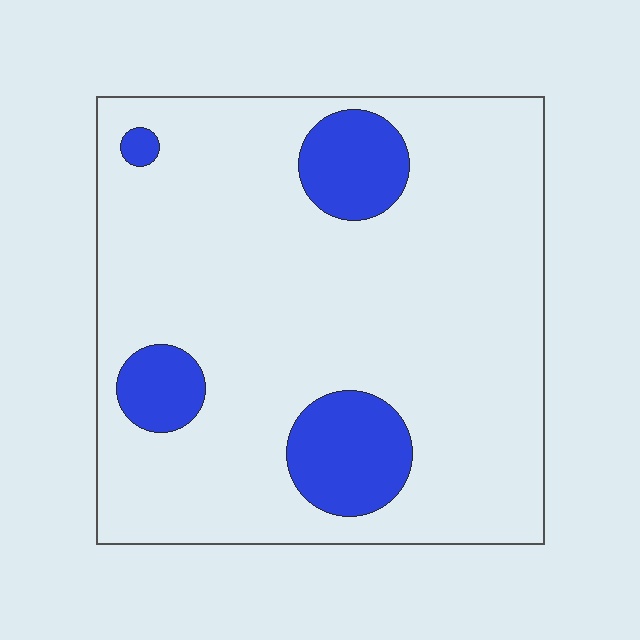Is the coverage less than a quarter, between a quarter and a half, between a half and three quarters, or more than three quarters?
Less than a quarter.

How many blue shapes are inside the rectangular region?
4.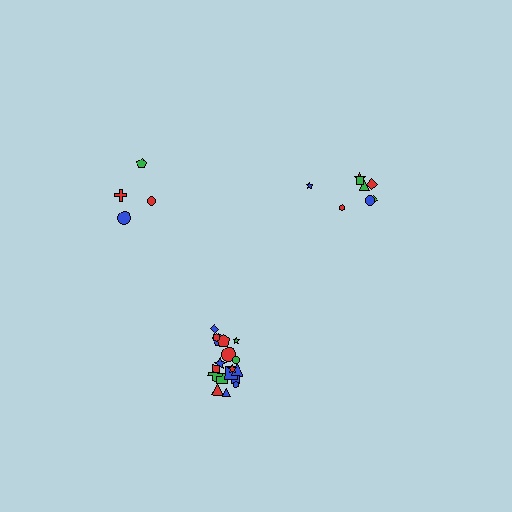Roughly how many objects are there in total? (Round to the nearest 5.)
Roughly 30 objects in total.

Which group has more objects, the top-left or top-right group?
The top-right group.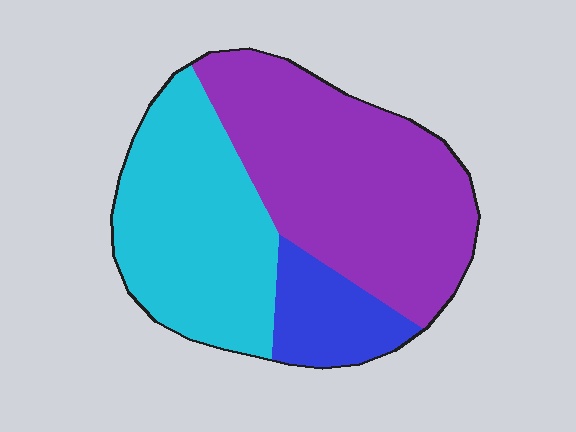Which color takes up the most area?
Purple, at roughly 50%.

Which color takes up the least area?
Blue, at roughly 15%.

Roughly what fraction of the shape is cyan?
Cyan covers 38% of the shape.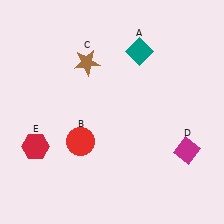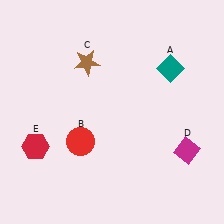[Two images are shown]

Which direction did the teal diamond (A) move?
The teal diamond (A) moved right.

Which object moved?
The teal diamond (A) moved right.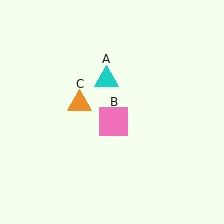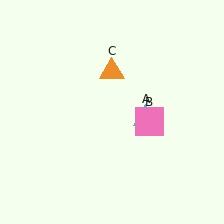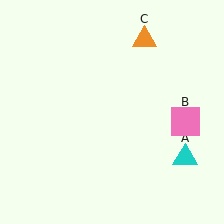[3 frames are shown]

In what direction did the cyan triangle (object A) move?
The cyan triangle (object A) moved down and to the right.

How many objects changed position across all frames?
3 objects changed position: cyan triangle (object A), pink square (object B), orange triangle (object C).